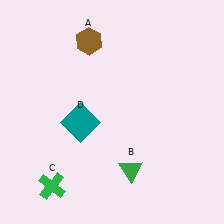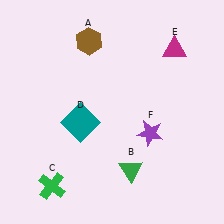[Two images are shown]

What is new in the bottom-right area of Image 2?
A purple star (F) was added in the bottom-right area of Image 2.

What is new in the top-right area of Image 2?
A magenta triangle (E) was added in the top-right area of Image 2.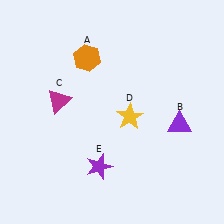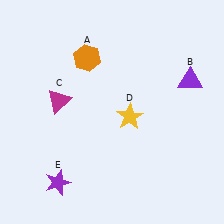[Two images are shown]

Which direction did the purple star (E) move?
The purple star (E) moved left.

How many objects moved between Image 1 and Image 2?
2 objects moved between the two images.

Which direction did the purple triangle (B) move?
The purple triangle (B) moved up.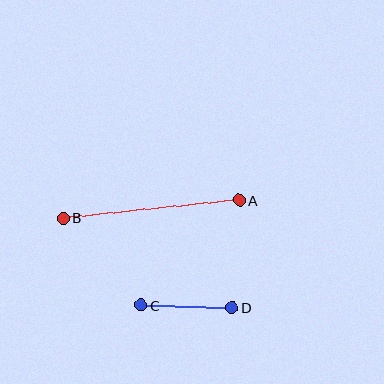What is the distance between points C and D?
The distance is approximately 91 pixels.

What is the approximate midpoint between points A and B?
The midpoint is at approximately (151, 209) pixels.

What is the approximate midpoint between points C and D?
The midpoint is at approximately (186, 306) pixels.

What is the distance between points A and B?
The distance is approximately 176 pixels.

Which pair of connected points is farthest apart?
Points A and B are farthest apart.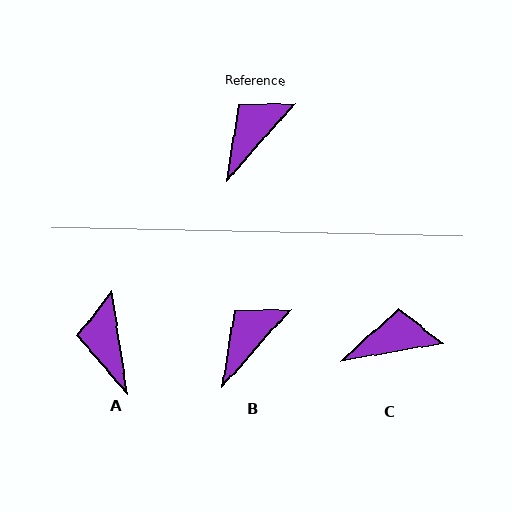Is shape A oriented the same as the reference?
No, it is off by about 50 degrees.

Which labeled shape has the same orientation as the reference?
B.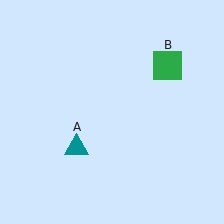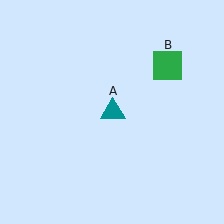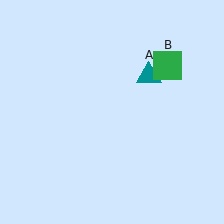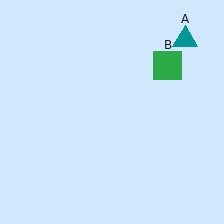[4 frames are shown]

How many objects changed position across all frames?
1 object changed position: teal triangle (object A).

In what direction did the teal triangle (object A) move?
The teal triangle (object A) moved up and to the right.